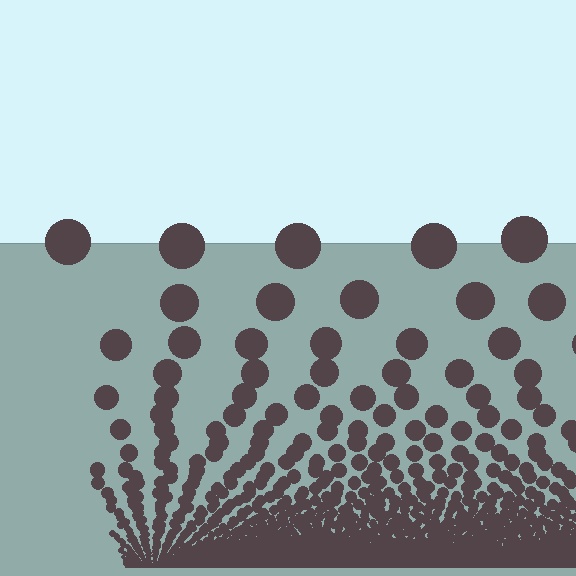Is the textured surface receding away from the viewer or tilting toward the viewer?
The surface appears to tilt toward the viewer. Texture elements get larger and sparser toward the top.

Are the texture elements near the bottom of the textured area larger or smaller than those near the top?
Smaller. The gradient is inverted — elements near the bottom are smaller and denser.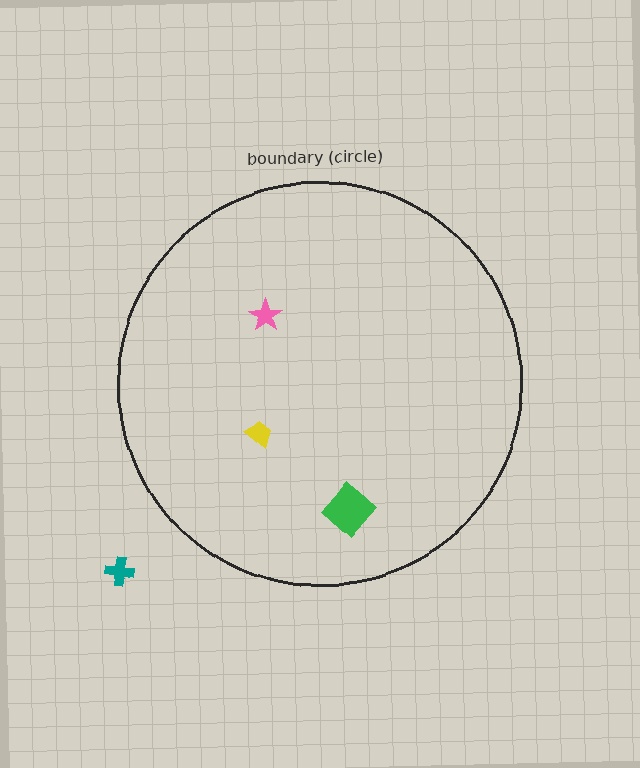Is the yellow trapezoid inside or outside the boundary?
Inside.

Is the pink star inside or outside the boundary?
Inside.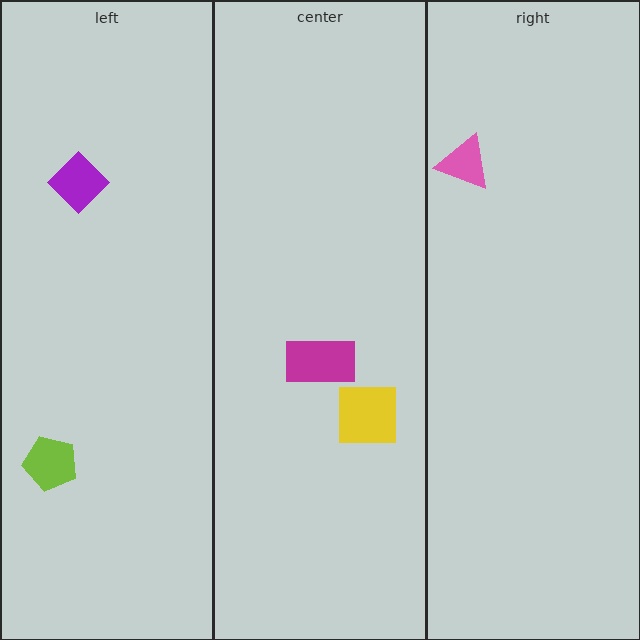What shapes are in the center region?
The magenta rectangle, the yellow square.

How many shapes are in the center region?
2.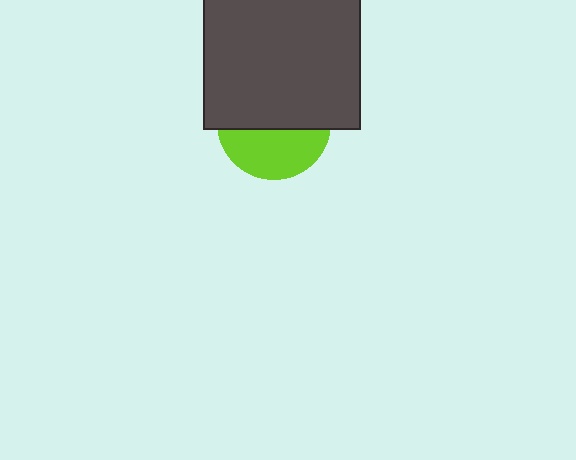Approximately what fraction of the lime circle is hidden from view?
Roughly 57% of the lime circle is hidden behind the dark gray square.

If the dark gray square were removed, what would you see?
You would see the complete lime circle.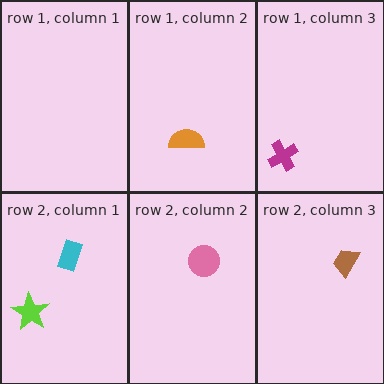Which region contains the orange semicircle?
The row 1, column 2 region.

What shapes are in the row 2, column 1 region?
The cyan rectangle, the lime star.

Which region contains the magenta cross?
The row 1, column 3 region.